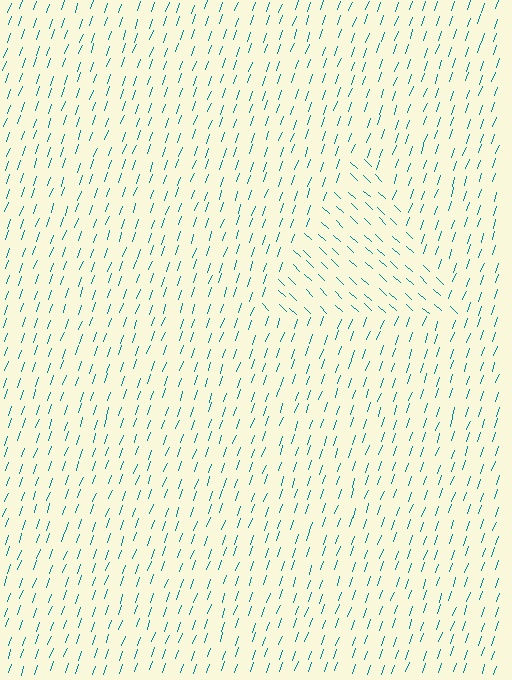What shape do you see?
I see a triangle.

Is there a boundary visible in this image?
Yes, there is a texture boundary formed by a change in line orientation.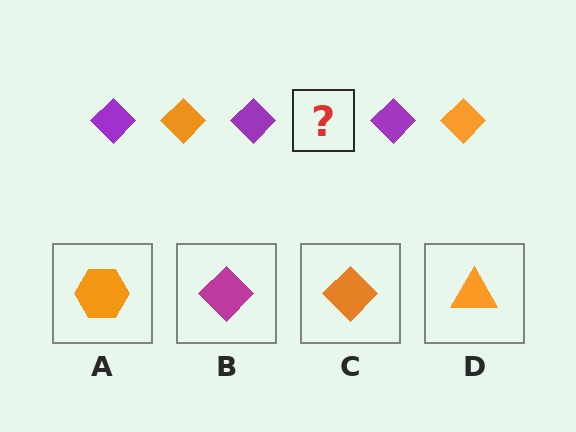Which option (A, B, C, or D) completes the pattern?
C.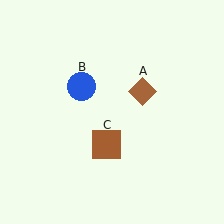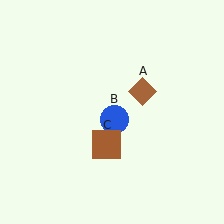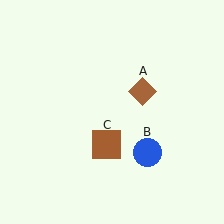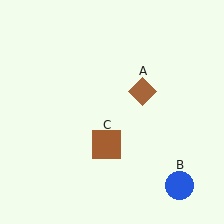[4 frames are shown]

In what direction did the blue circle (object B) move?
The blue circle (object B) moved down and to the right.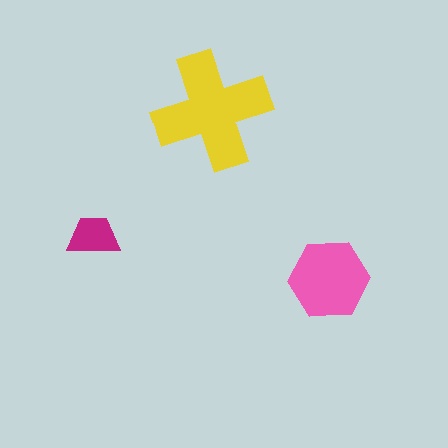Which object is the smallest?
The magenta trapezoid.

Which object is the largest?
The yellow cross.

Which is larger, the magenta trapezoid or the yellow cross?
The yellow cross.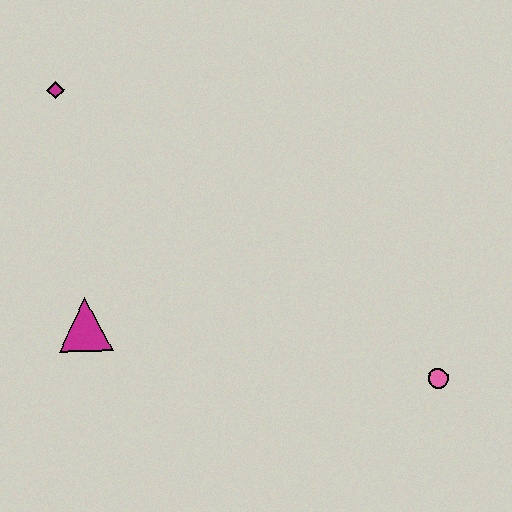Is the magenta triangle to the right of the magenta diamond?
Yes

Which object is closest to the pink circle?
The magenta triangle is closest to the pink circle.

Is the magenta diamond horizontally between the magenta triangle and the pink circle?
No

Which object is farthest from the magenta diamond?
The pink circle is farthest from the magenta diamond.